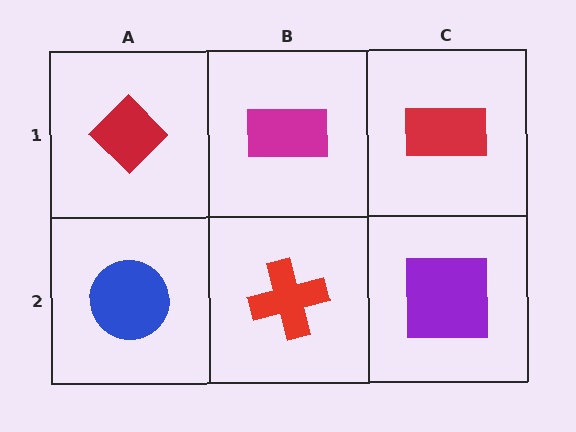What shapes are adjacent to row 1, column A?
A blue circle (row 2, column A), a magenta rectangle (row 1, column B).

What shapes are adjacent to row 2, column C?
A red rectangle (row 1, column C), a red cross (row 2, column B).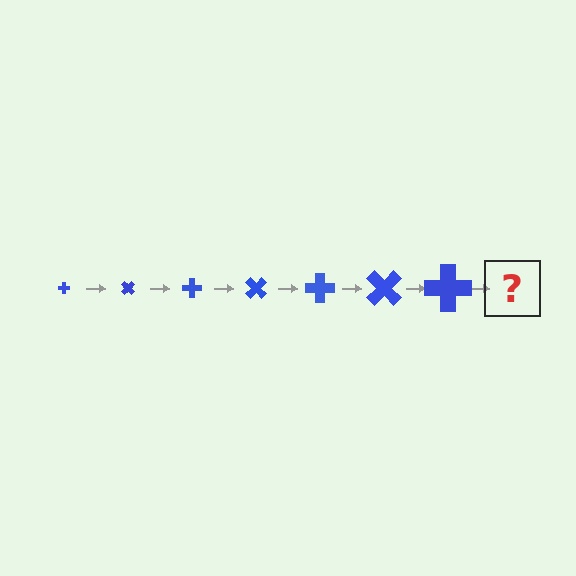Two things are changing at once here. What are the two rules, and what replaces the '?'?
The two rules are that the cross grows larger each step and it rotates 45 degrees each step. The '?' should be a cross, larger than the previous one and rotated 315 degrees from the start.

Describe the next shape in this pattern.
It should be a cross, larger than the previous one and rotated 315 degrees from the start.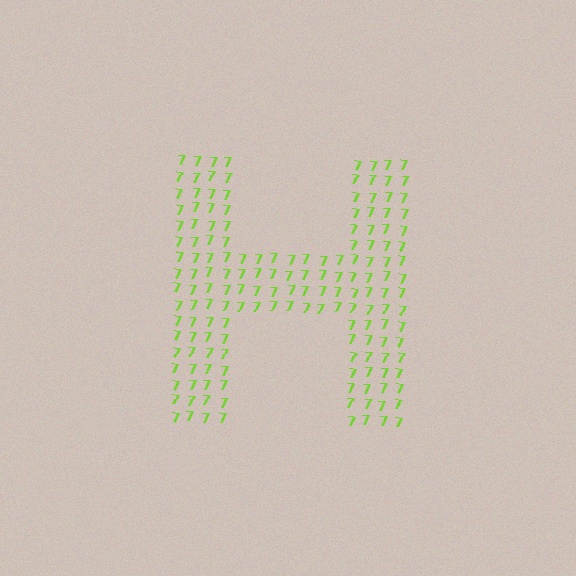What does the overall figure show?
The overall figure shows the letter H.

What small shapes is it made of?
It is made of small digit 7's.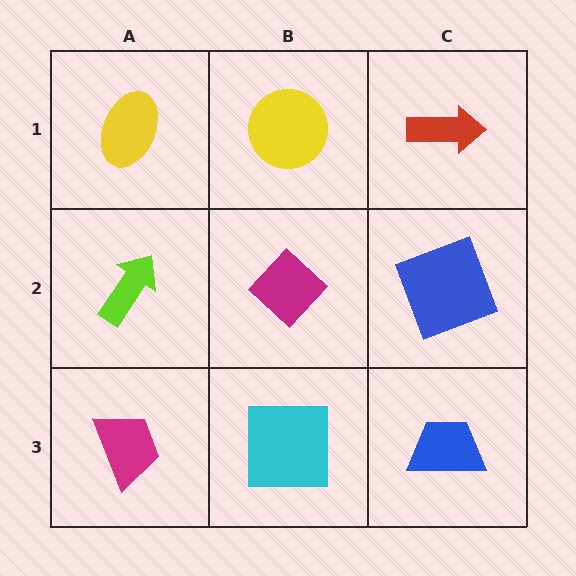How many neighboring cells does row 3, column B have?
3.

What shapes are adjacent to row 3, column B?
A magenta diamond (row 2, column B), a magenta trapezoid (row 3, column A), a blue trapezoid (row 3, column C).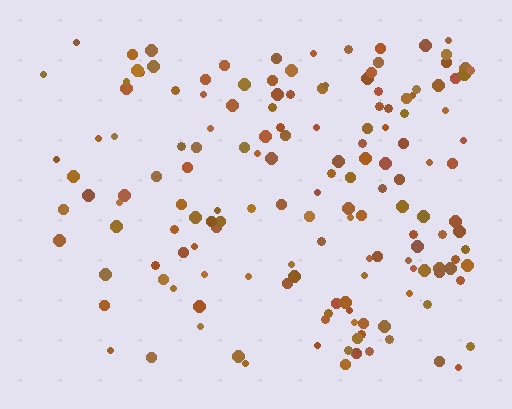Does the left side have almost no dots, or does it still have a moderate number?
Still a moderate number, just noticeably fewer than the right.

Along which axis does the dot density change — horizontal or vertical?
Horizontal.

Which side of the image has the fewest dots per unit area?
The left.